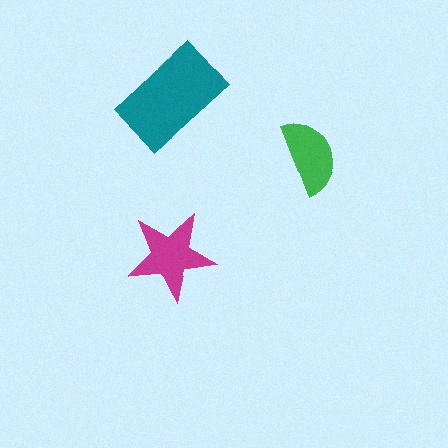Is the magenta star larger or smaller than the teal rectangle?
Smaller.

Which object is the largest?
The teal rectangle.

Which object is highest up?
The teal rectangle is topmost.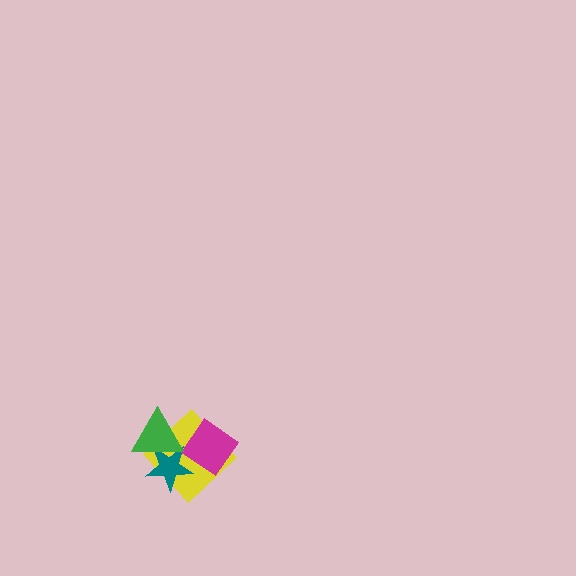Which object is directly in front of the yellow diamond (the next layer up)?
The teal star is directly in front of the yellow diamond.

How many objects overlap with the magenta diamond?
2 objects overlap with the magenta diamond.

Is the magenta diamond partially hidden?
No, no other shape covers it.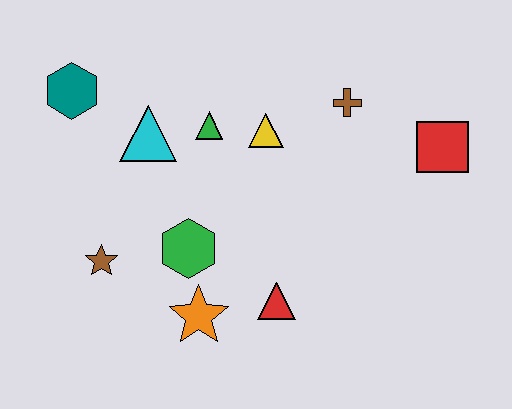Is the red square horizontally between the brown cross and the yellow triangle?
No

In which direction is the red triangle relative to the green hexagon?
The red triangle is to the right of the green hexagon.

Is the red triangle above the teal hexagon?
No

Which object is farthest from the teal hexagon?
The red square is farthest from the teal hexagon.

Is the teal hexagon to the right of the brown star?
No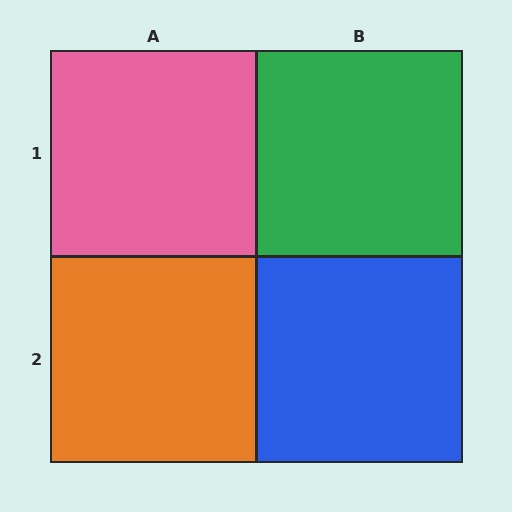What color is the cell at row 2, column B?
Blue.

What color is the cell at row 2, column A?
Orange.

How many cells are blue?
1 cell is blue.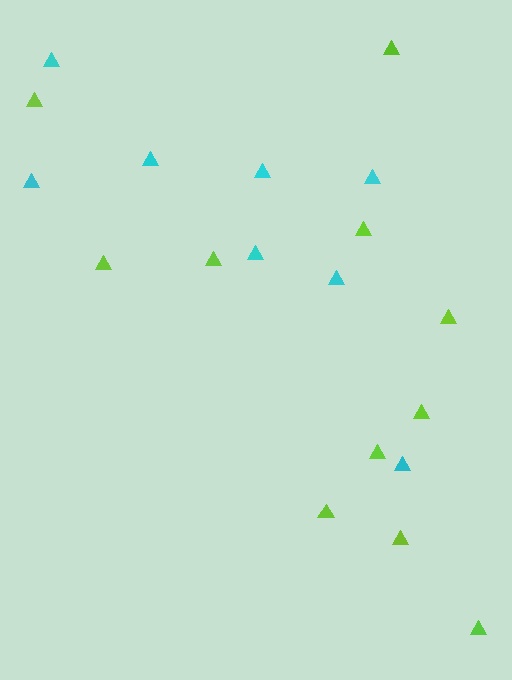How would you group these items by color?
There are 2 groups: one group of cyan triangles (8) and one group of lime triangles (11).